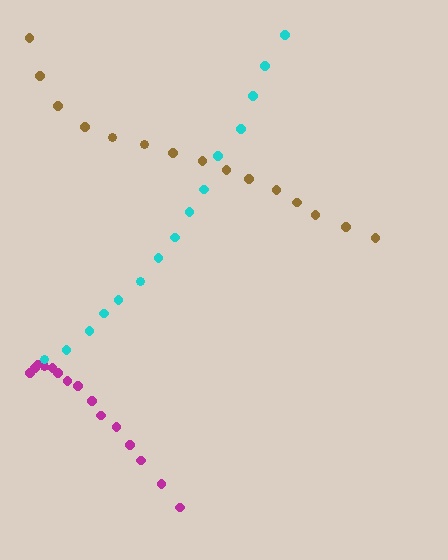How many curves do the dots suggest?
There are 3 distinct paths.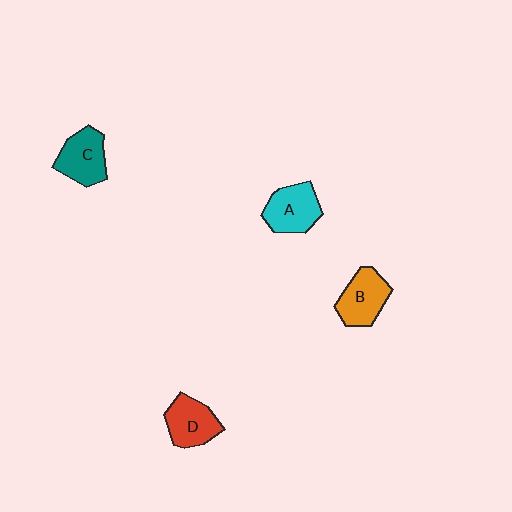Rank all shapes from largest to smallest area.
From largest to smallest: B (orange), A (cyan), C (teal), D (red).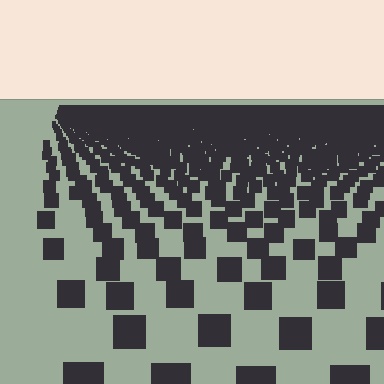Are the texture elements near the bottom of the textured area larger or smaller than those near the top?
Larger. Near the bottom, elements are closer to the viewer and appear at a bigger on-screen size.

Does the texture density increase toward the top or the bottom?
Density increases toward the top.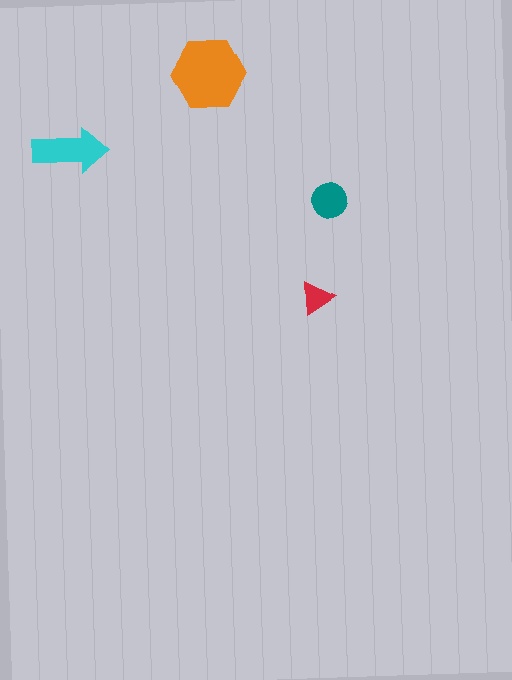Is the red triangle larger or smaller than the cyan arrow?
Smaller.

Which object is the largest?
The orange hexagon.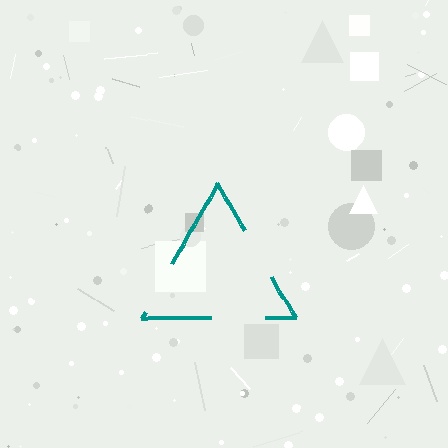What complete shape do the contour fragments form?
The contour fragments form a triangle.